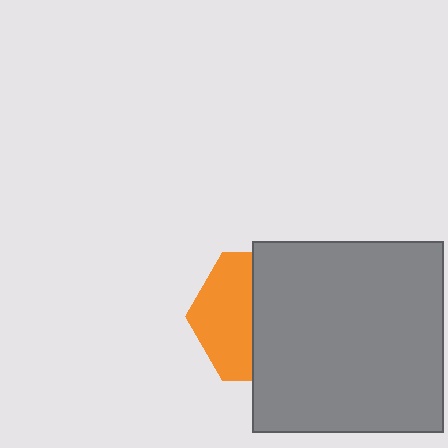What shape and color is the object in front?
The object in front is a gray square.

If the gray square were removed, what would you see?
You would see the complete orange hexagon.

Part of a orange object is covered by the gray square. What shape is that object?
It is a hexagon.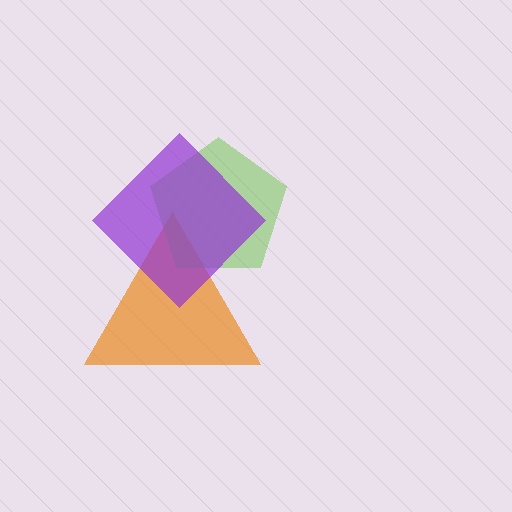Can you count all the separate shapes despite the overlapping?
Yes, there are 3 separate shapes.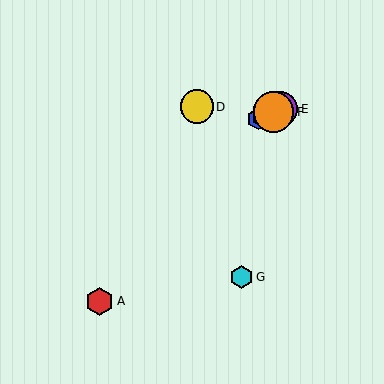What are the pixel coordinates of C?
Object C is at (268, 114).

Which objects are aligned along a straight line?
Objects B, C, E, F are aligned along a straight line.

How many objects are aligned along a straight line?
4 objects (B, C, E, F) are aligned along a straight line.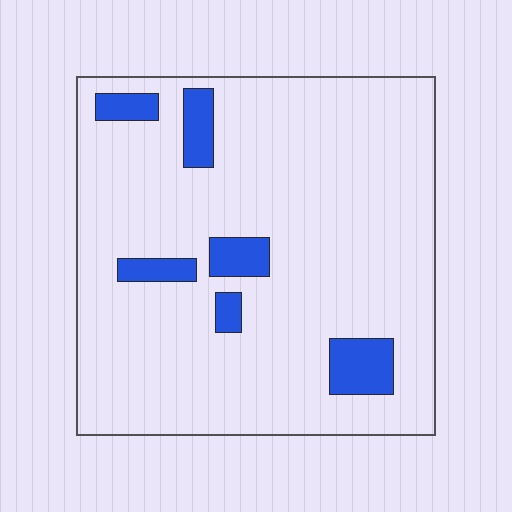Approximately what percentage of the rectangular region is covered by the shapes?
Approximately 10%.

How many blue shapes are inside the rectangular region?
6.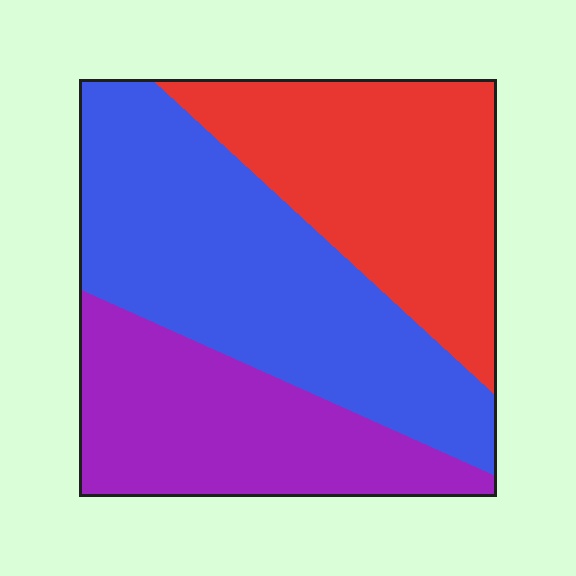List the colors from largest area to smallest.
From largest to smallest: blue, red, purple.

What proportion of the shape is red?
Red takes up between a quarter and a half of the shape.